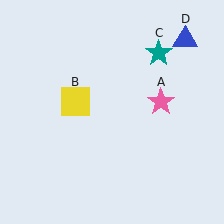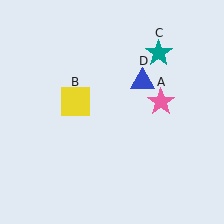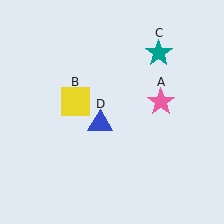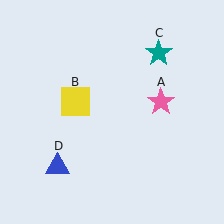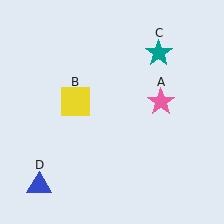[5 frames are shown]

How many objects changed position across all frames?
1 object changed position: blue triangle (object D).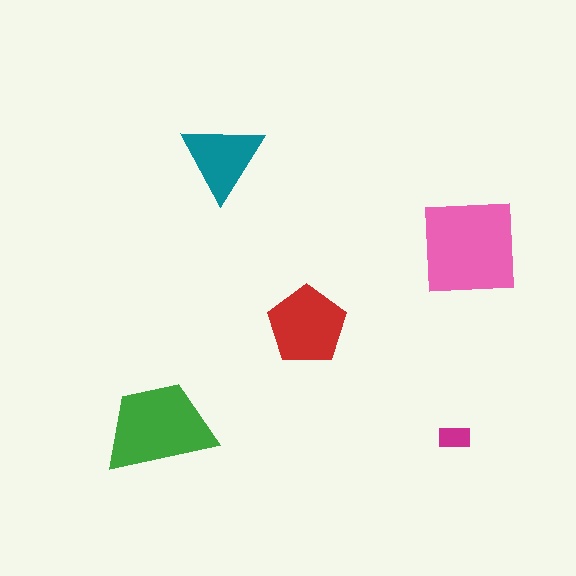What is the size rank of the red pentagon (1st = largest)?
3rd.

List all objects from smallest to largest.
The magenta rectangle, the teal triangle, the red pentagon, the green trapezoid, the pink square.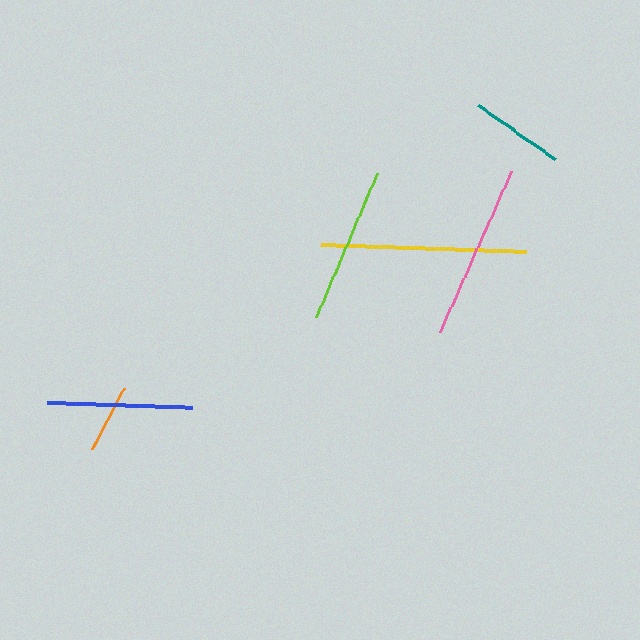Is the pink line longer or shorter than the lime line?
The pink line is longer than the lime line.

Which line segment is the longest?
The yellow line is the longest at approximately 206 pixels.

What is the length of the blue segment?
The blue segment is approximately 146 pixels long.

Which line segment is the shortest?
The orange line is the shortest at approximately 68 pixels.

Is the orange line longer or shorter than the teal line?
The teal line is longer than the orange line.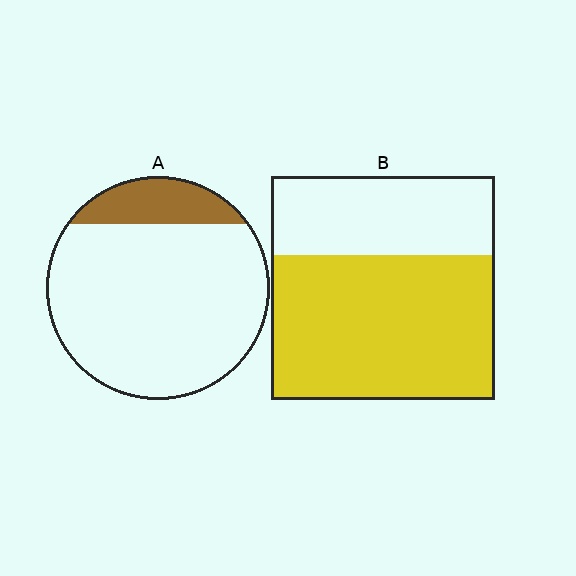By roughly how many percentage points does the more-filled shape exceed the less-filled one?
By roughly 50 percentage points (B over A).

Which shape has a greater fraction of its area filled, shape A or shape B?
Shape B.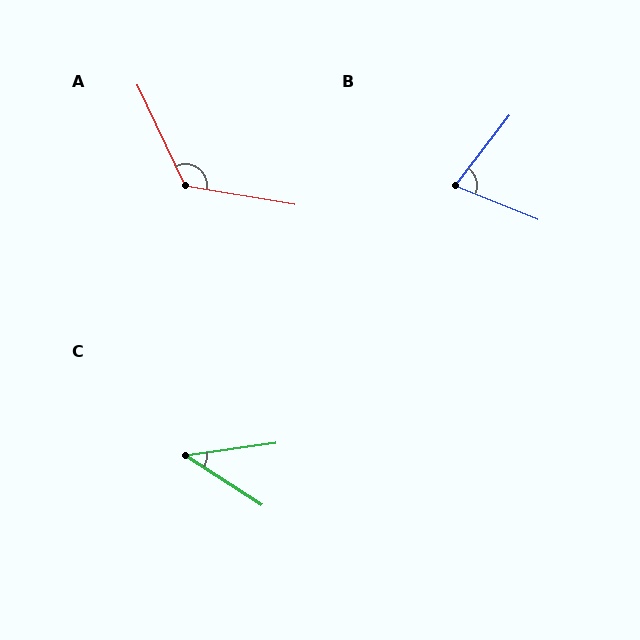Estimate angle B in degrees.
Approximately 74 degrees.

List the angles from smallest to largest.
C (41°), B (74°), A (125°).